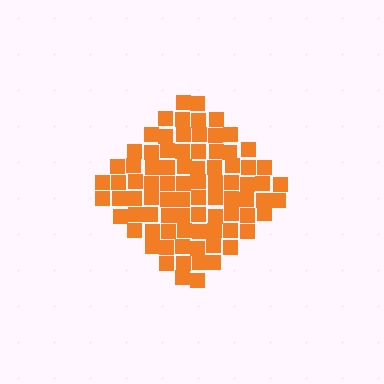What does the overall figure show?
The overall figure shows a diamond.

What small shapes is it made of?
It is made of small squares.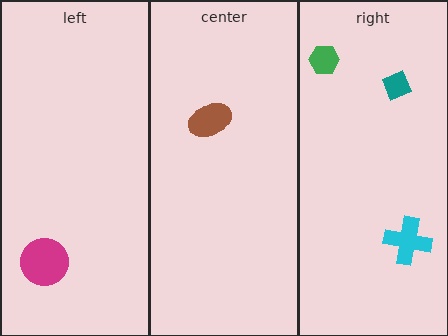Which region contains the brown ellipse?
The center region.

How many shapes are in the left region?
1.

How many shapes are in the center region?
1.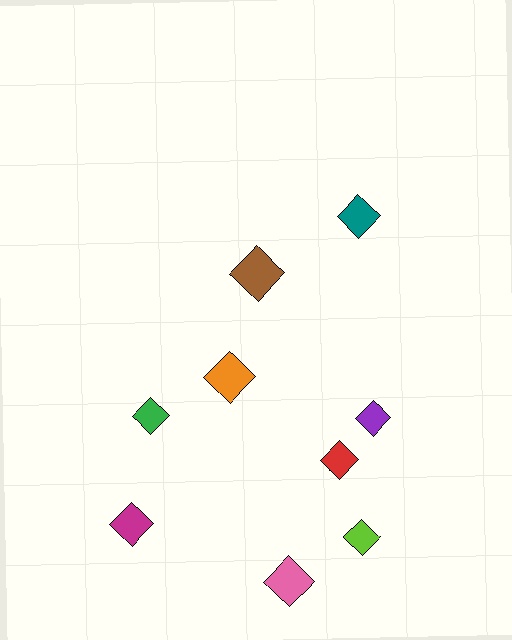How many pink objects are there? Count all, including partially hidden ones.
There is 1 pink object.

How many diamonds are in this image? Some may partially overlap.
There are 9 diamonds.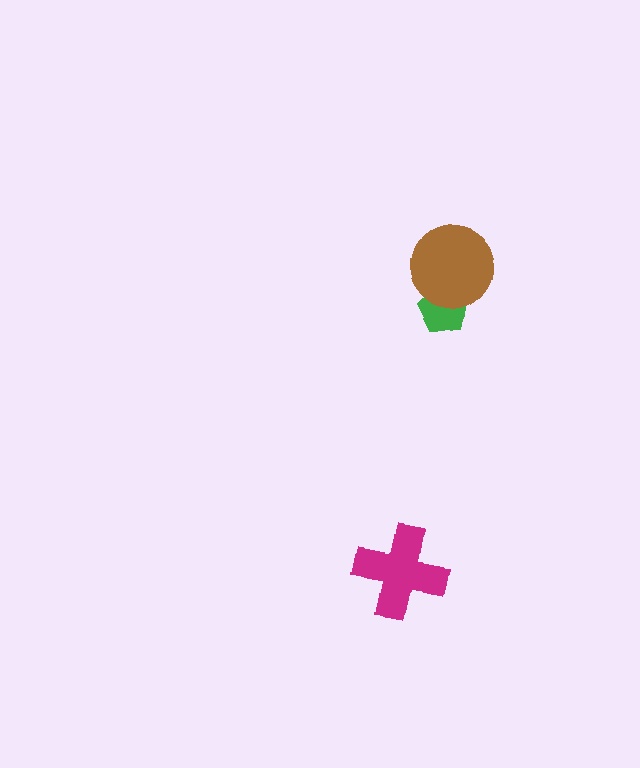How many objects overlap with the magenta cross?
0 objects overlap with the magenta cross.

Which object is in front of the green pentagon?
The brown circle is in front of the green pentagon.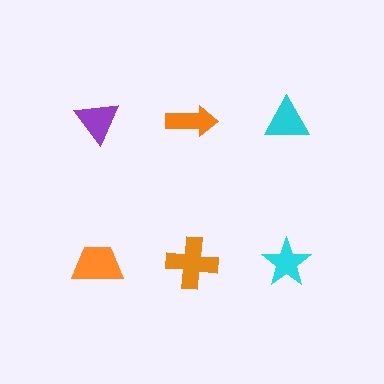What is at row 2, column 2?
An orange cross.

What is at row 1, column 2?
An orange arrow.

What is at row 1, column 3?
A cyan triangle.